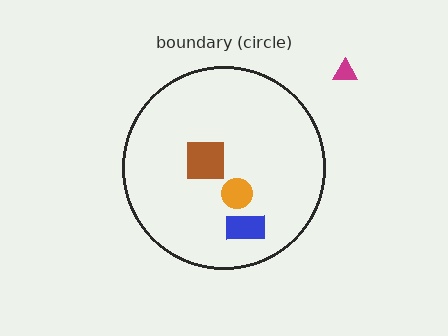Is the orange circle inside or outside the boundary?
Inside.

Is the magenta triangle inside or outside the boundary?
Outside.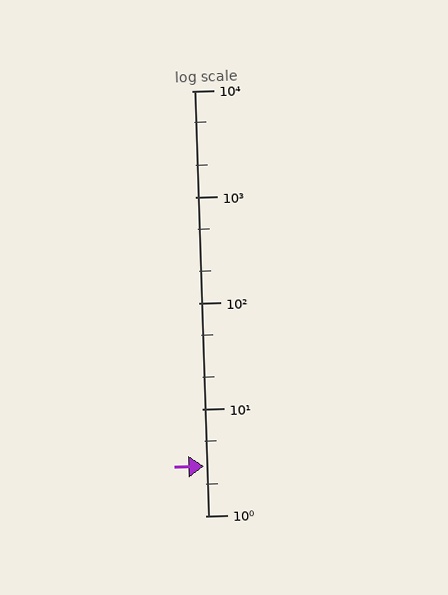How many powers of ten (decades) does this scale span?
The scale spans 4 decades, from 1 to 10000.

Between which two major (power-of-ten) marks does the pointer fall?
The pointer is between 1 and 10.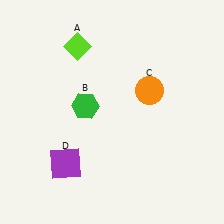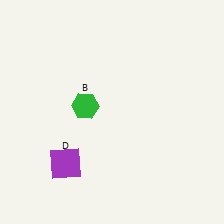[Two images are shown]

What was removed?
The orange circle (C), the lime diamond (A) were removed in Image 2.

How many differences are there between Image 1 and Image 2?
There are 2 differences between the two images.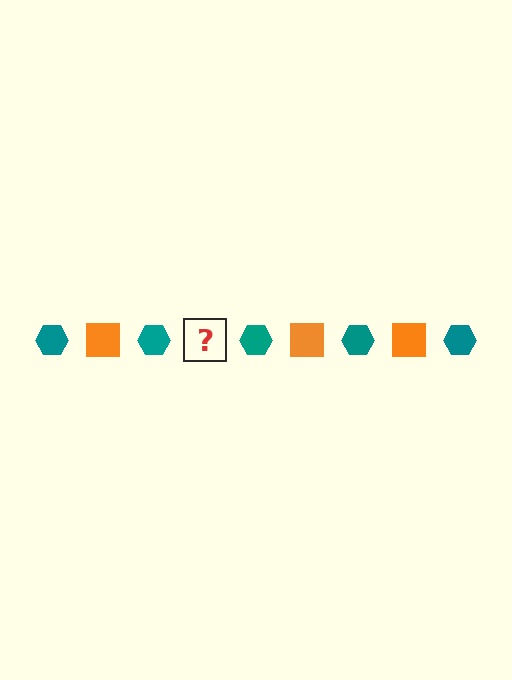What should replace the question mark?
The question mark should be replaced with an orange square.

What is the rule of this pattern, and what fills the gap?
The rule is that the pattern alternates between teal hexagon and orange square. The gap should be filled with an orange square.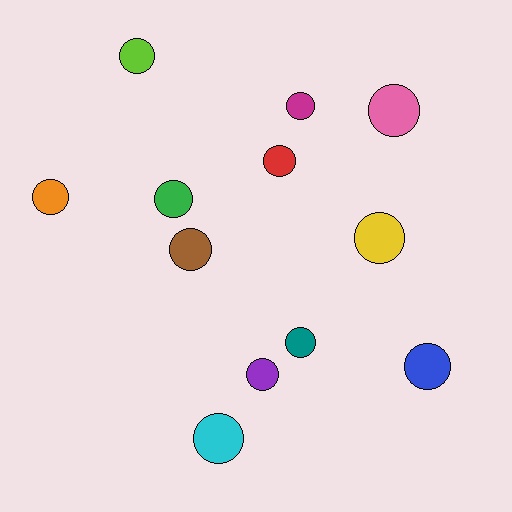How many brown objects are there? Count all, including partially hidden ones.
There is 1 brown object.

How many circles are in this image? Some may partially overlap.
There are 12 circles.